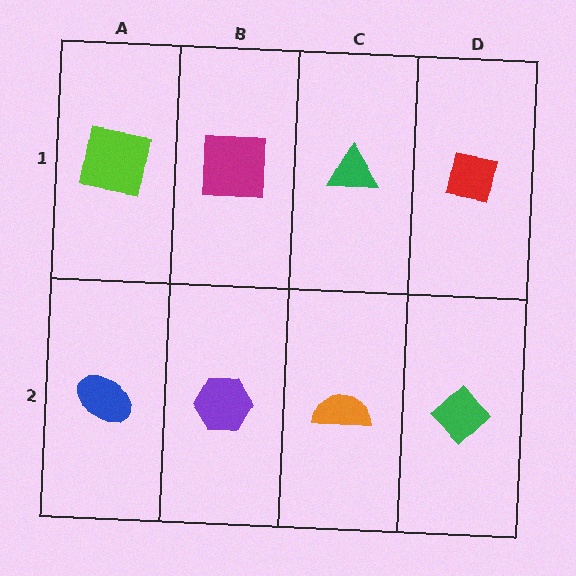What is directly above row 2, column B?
A magenta square.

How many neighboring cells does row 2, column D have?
2.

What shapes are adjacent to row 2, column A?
A lime square (row 1, column A), a purple hexagon (row 2, column B).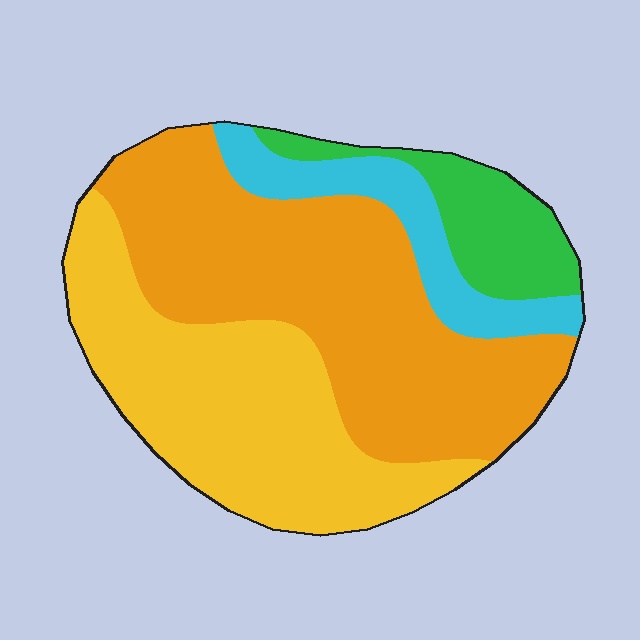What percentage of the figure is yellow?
Yellow takes up between a third and a half of the figure.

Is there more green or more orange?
Orange.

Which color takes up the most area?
Orange, at roughly 45%.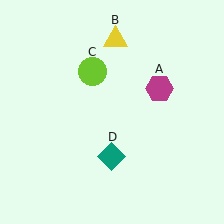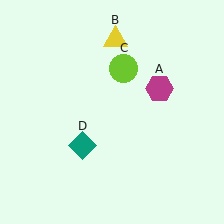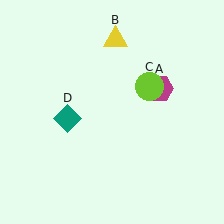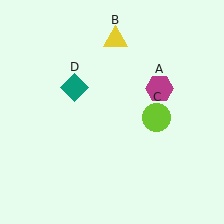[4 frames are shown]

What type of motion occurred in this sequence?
The lime circle (object C), teal diamond (object D) rotated clockwise around the center of the scene.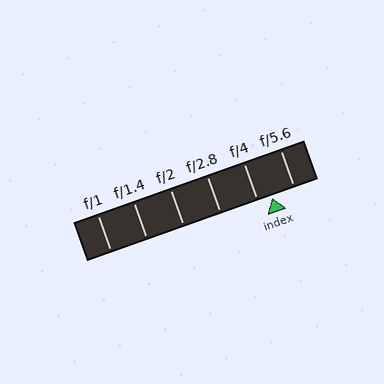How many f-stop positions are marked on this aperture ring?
There are 6 f-stop positions marked.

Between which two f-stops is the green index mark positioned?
The index mark is between f/4 and f/5.6.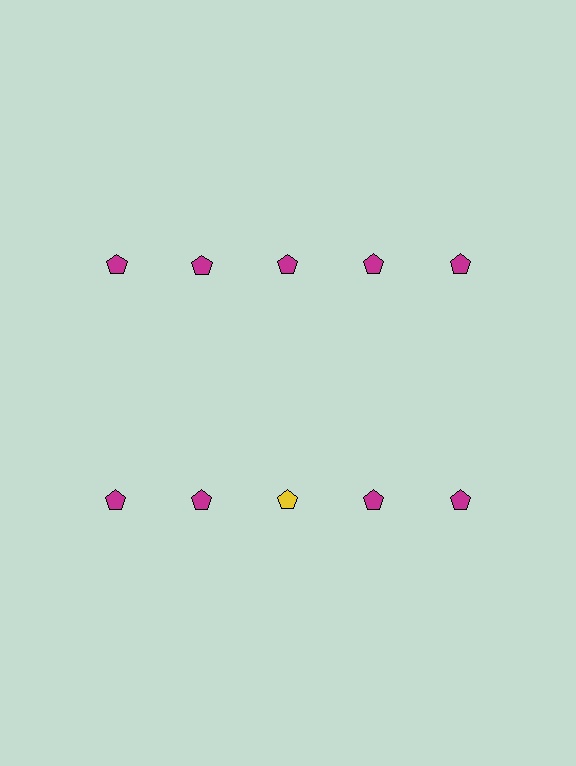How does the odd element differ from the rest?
It has a different color: yellow instead of magenta.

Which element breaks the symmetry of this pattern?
The yellow pentagon in the second row, center column breaks the symmetry. All other shapes are magenta pentagons.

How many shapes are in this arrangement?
There are 10 shapes arranged in a grid pattern.